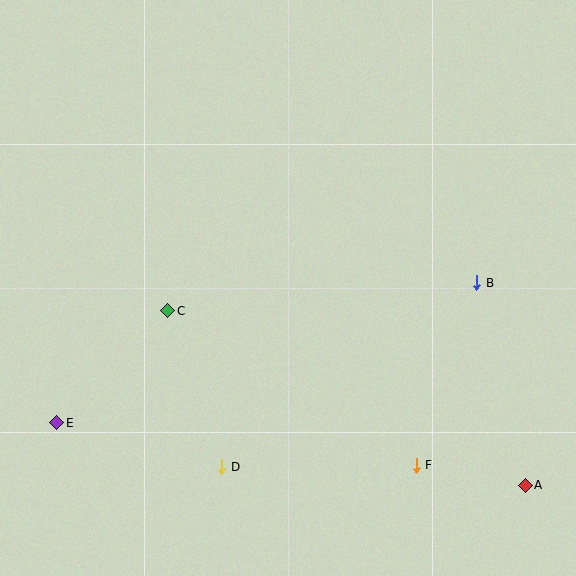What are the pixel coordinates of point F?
Point F is at (416, 465).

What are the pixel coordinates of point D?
Point D is at (222, 467).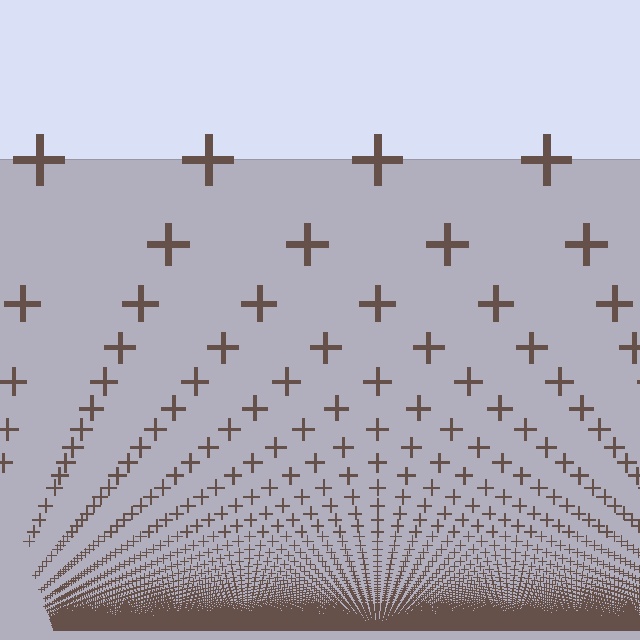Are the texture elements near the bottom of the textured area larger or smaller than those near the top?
Smaller. The gradient is inverted — elements near the bottom are smaller and denser.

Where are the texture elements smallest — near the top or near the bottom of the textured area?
Near the bottom.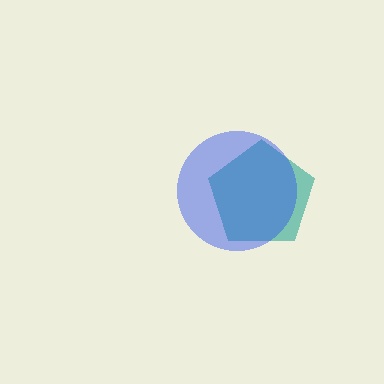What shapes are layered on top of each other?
The layered shapes are: a teal pentagon, a blue circle.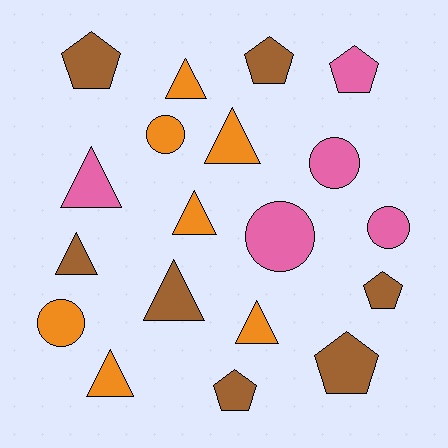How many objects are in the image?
There are 19 objects.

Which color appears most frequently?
Brown, with 7 objects.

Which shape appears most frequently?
Triangle, with 8 objects.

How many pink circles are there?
There are 3 pink circles.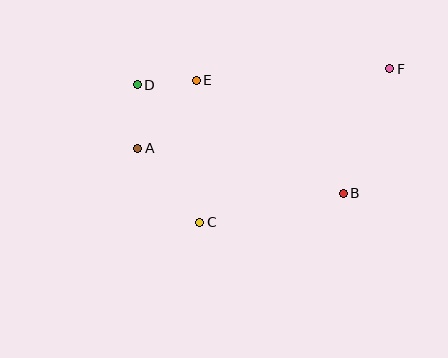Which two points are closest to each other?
Points D and E are closest to each other.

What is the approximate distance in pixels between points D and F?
The distance between D and F is approximately 253 pixels.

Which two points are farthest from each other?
Points A and F are farthest from each other.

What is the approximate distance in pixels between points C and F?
The distance between C and F is approximately 244 pixels.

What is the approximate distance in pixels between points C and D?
The distance between C and D is approximately 151 pixels.